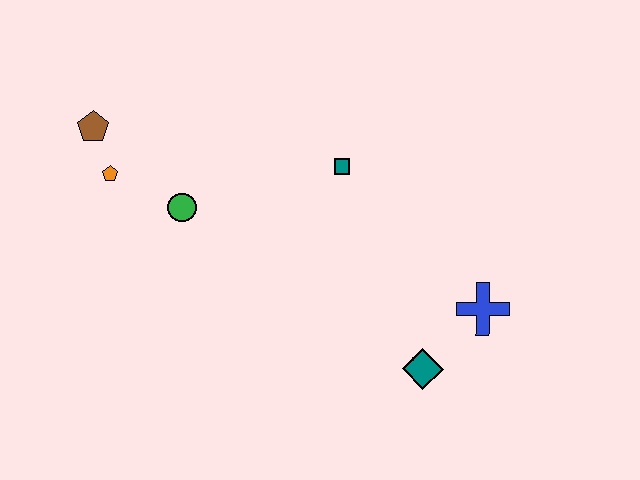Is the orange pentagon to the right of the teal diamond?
No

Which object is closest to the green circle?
The orange pentagon is closest to the green circle.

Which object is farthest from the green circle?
The blue cross is farthest from the green circle.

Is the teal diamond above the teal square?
No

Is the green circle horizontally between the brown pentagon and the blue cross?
Yes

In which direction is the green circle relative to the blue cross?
The green circle is to the left of the blue cross.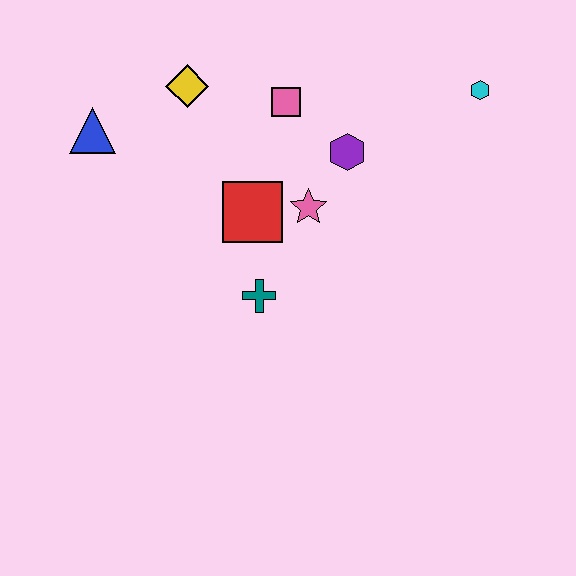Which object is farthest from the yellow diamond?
The cyan hexagon is farthest from the yellow diamond.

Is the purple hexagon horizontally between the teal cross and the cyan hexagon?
Yes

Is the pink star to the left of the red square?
No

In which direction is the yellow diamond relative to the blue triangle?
The yellow diamond is to the right of the blue triangle.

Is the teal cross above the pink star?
No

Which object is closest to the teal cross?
The red square is closest to the teal cross.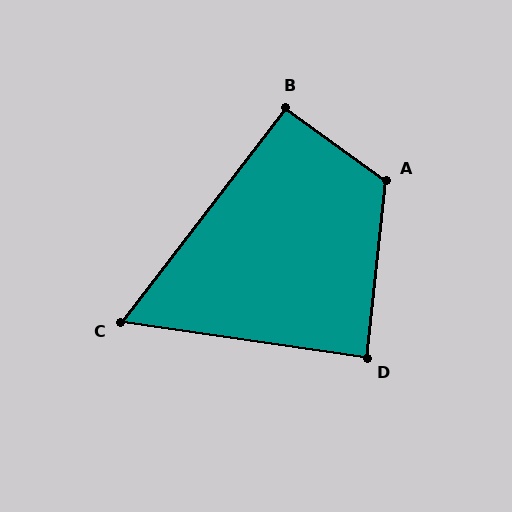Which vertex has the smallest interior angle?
C, at approximately 61 degrees.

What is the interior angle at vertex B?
Approximately 92 degrees (approximately right).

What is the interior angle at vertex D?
Approximately 88 degrees (approximately right).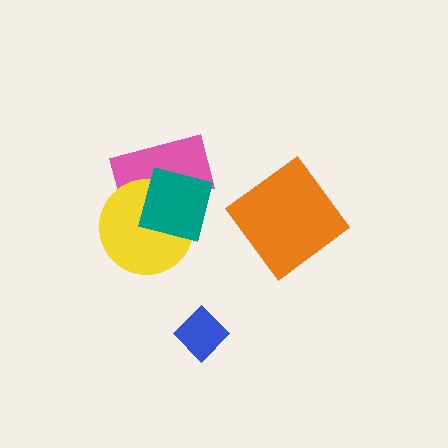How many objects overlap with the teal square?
2 objects overlap with the teal square.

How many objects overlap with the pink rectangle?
2 objects overlap with the pink rectangle.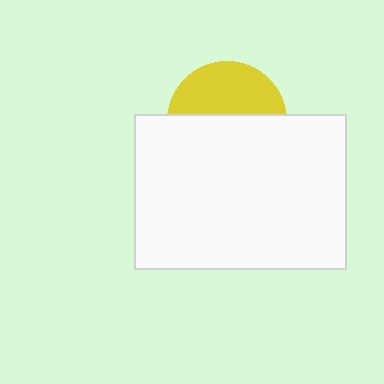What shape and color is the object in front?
The object in front is a white rectangle.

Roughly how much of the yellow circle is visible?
A small part of it is visible (roughly 42%).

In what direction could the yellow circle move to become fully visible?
The yellow circle could move up. That would shift it out from behind the white rectangle entirely.